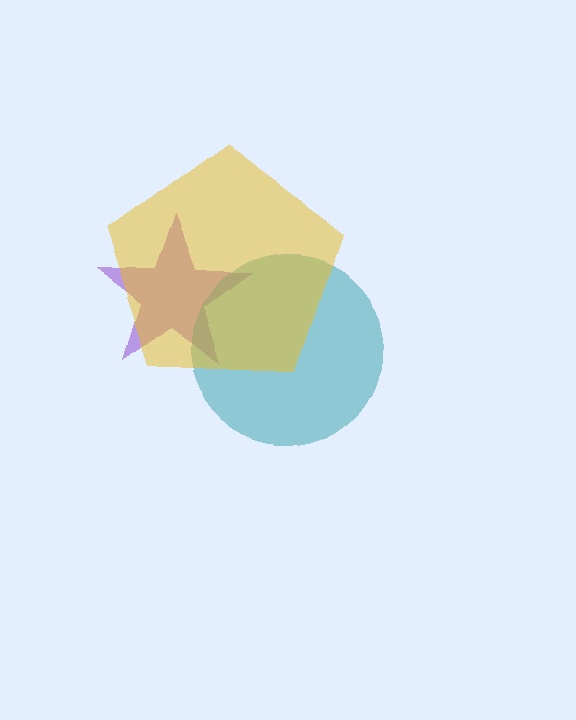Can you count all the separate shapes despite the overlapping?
Yes, there are 3 separate shapes.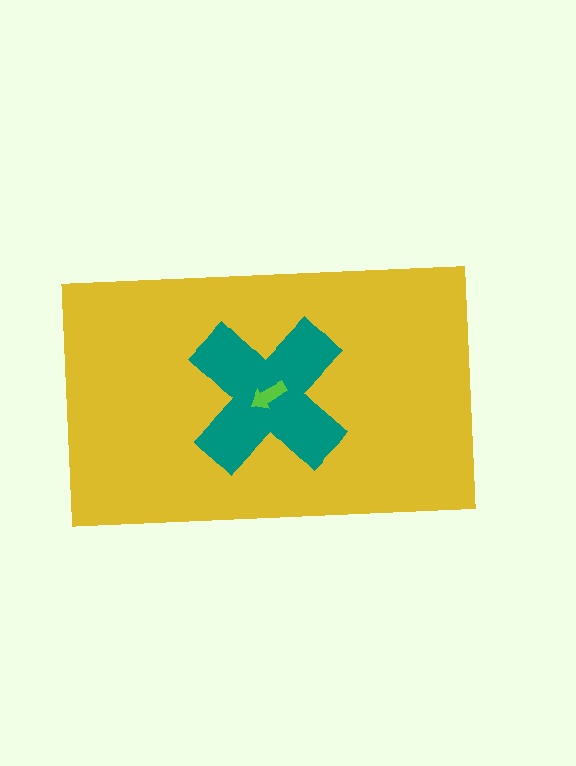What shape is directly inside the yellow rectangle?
The teal cross.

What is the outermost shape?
The yellow rectangle.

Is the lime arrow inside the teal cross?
Yes.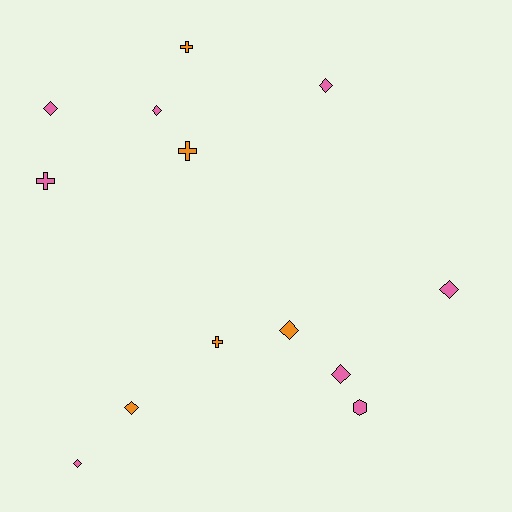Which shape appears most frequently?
Diamond, with 8 objects.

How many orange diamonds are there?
There are 2 orange diamonds.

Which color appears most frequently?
Pink, with 8 objects.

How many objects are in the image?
There are 13 objects.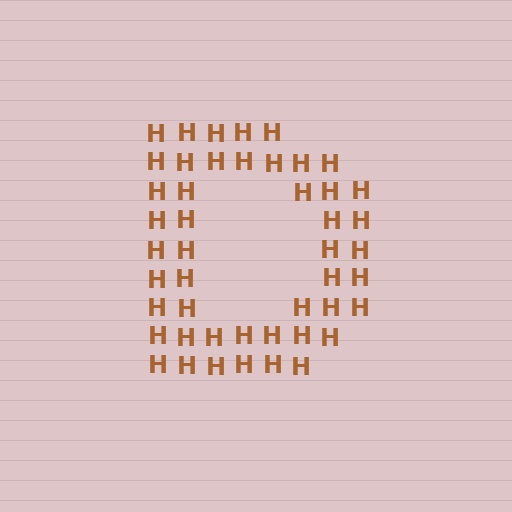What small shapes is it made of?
It is made of small letter H's.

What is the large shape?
The large shape is the letter D.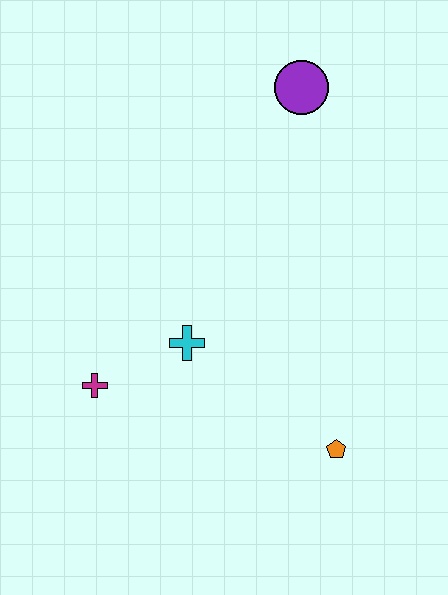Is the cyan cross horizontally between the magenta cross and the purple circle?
Yes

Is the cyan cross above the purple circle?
No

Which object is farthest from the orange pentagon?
The purple circle is farthest from the orange pentagon.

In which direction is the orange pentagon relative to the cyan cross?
The orange pentagon is to the right of the cyan cross.